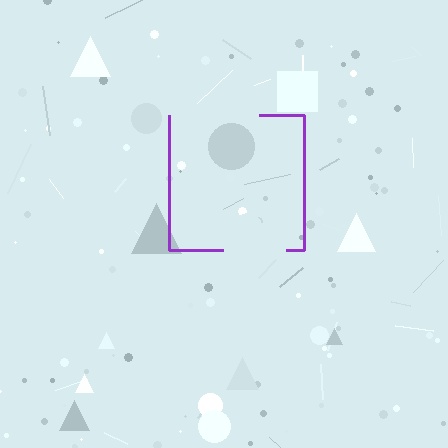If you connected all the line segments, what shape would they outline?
They would outline a square.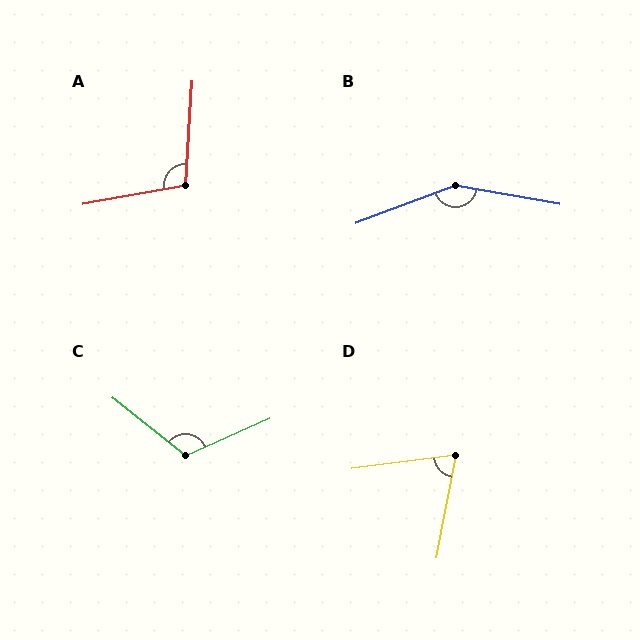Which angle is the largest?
B, at approximately 149 degrees.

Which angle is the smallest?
D, at approximately 72 degrees.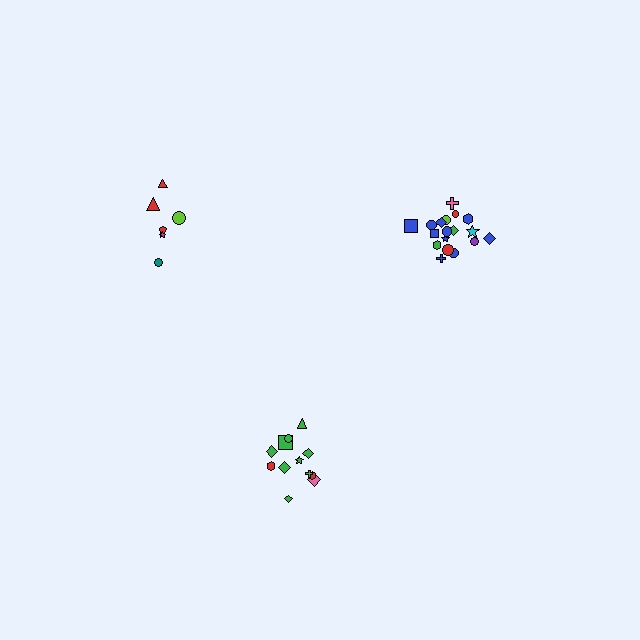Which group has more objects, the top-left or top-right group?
The top-right group.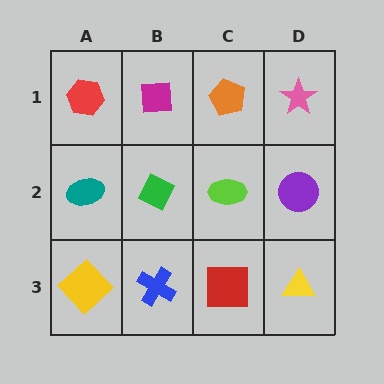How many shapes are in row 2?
4 shapes.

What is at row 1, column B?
A magenta square.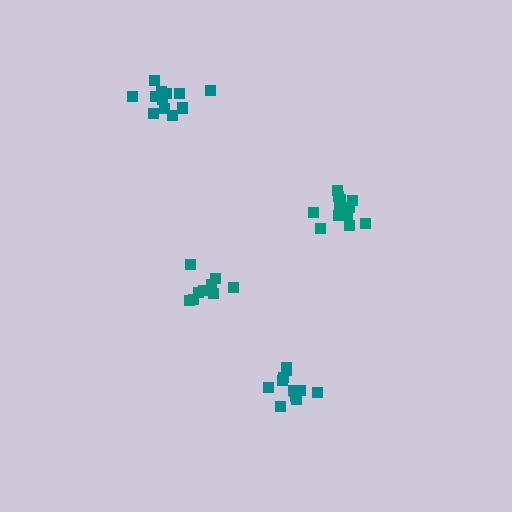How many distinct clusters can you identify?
There are 4 distinct clusters.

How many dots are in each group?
Group 1: 12 dots, Group 2: 12 dots, Group 3: 9 dots, Group 4: 13 dots (46 total).